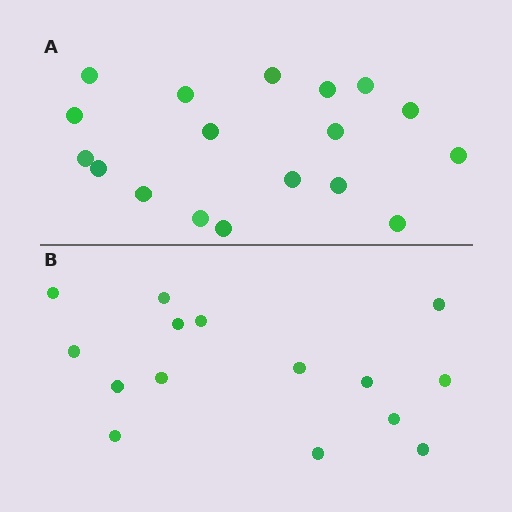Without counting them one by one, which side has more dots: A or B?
Region A (the top region) has more dots.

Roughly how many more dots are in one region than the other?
Region A has just a few more — roughly 2 or 3 more dots than region B.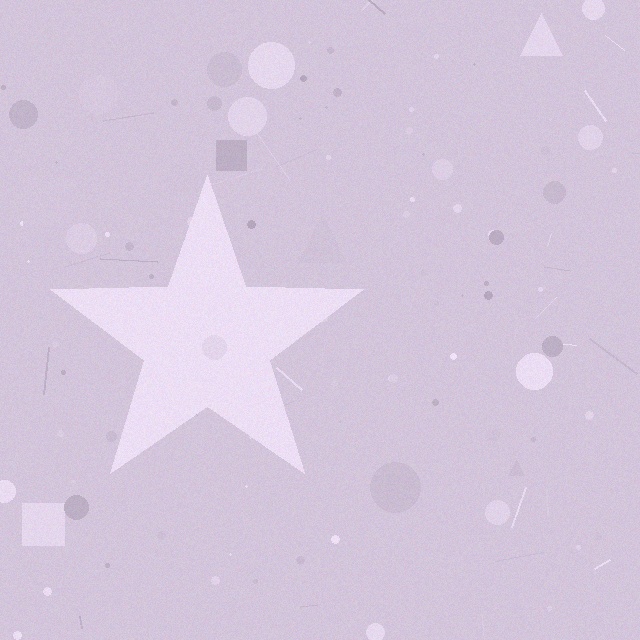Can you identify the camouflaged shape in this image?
The camouflaged shape is a star.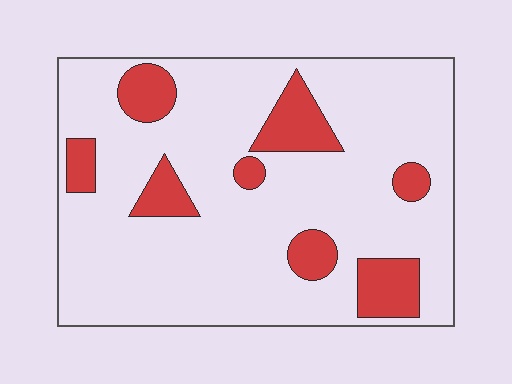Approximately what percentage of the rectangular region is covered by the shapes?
Approximately 20%.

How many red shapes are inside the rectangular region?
8.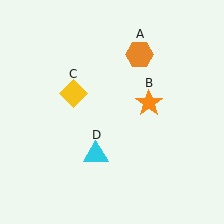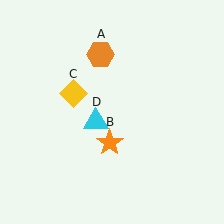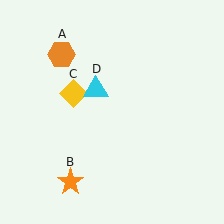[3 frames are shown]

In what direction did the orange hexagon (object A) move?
The orange hexagon (object A) moved left.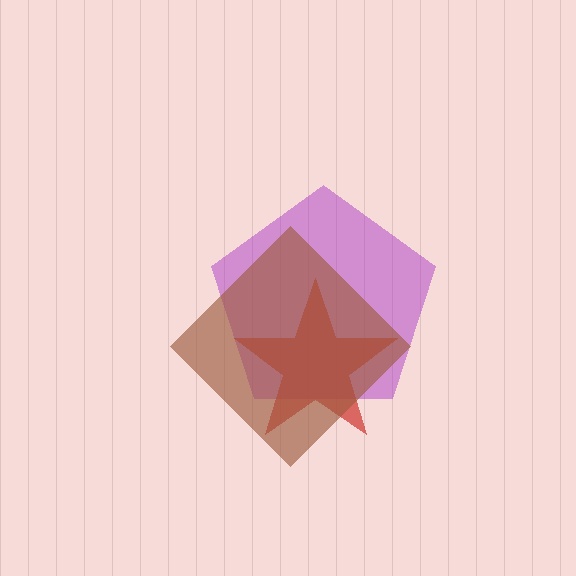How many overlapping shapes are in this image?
There are 3 overlapping shapes in the image.